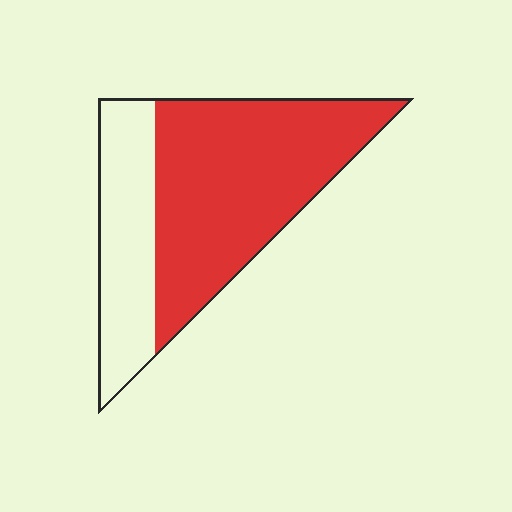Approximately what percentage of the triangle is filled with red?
Approximately 65%.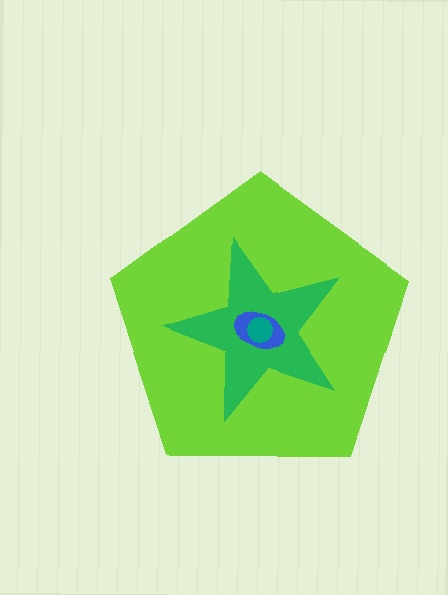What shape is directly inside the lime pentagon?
The green star.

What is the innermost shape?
The teal circle.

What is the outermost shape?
The lime pentagon.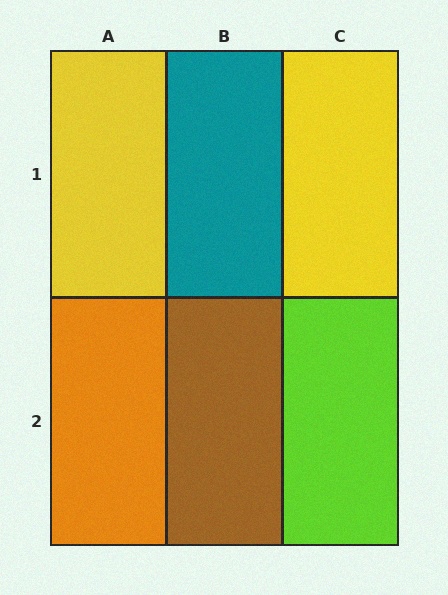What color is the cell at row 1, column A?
Yellow.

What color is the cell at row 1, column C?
Yellow.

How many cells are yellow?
2 cells are yellow.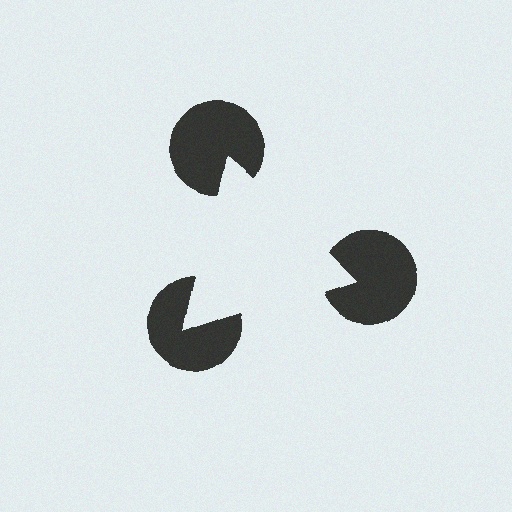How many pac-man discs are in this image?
There are 3 — one at each vertex of the illusory triangle.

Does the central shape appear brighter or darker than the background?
It typically appears slightly brighter than the background, even though no actual brightness change is drawn.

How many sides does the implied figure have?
3 sides.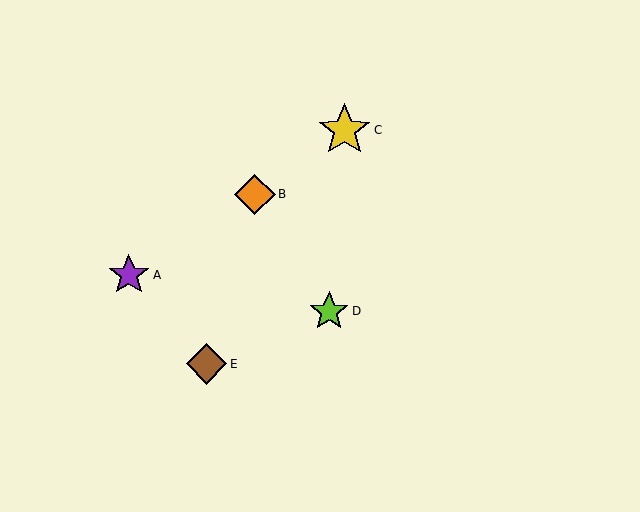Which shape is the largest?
The yellow star (labeled C) is the largest.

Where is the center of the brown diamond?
The center of the brown diamond is at (207, 364).